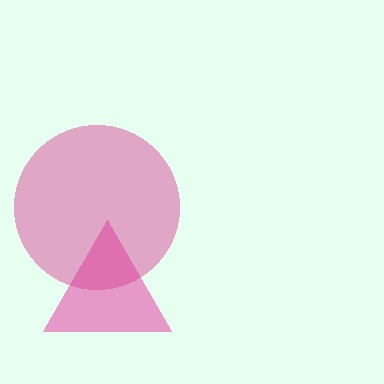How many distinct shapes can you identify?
There are 2 distinct shapes: a pink triangle, a magenta circle.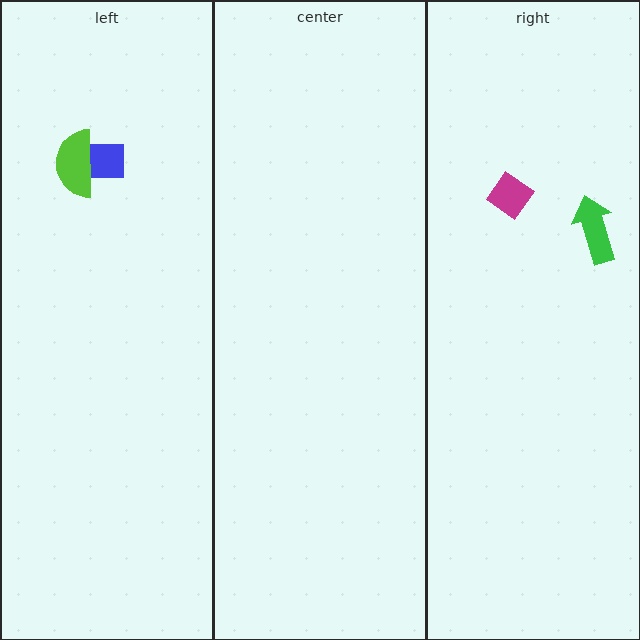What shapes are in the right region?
The green arrow, the magenta diamond.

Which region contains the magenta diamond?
The right region.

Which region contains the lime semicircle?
The left region.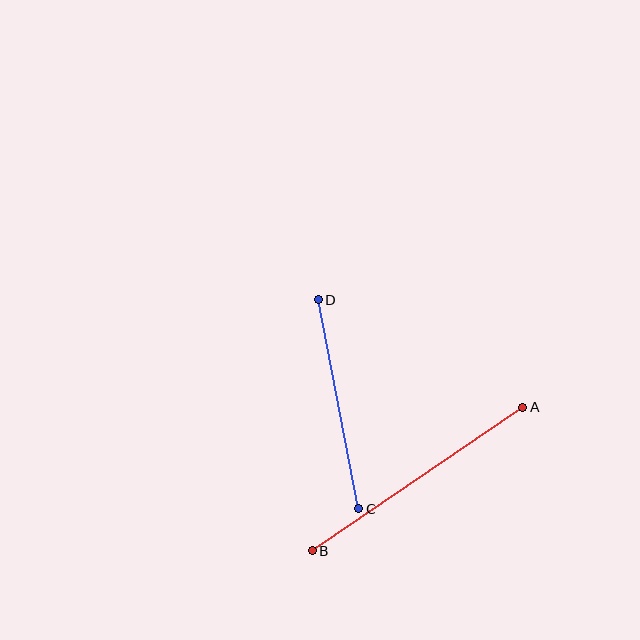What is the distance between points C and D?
The distance is approximately 213 pixels.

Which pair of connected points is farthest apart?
Points A and B are farthest apart.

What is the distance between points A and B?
The distance is approximately 255 pixels.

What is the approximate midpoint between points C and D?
The midpoint is at approximately (338, 404) pixels.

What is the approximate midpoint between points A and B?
The midpoint is at approximately (417, 479) pixels.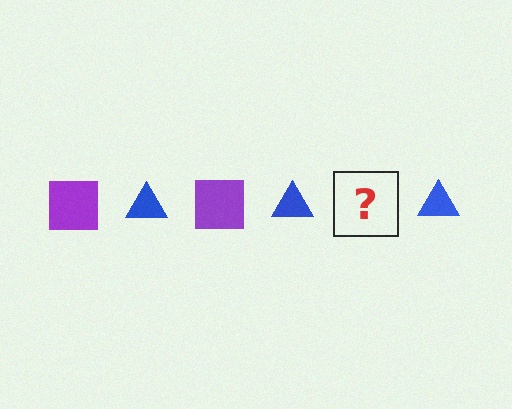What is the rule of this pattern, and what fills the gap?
The rule is that the pattern alternates between purple square and blue triangle. The gap should be filled with a purple square.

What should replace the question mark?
The question mark should be replaced with a purple square.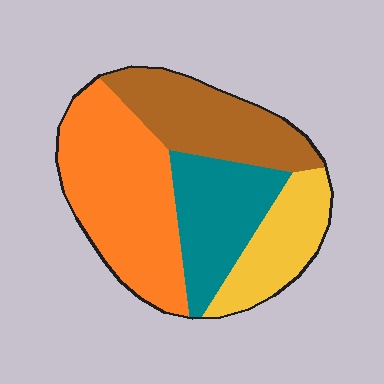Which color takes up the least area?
Yellow, at roughly 15%.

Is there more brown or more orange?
Orange.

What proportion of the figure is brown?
Brown covers roughly 25% of the figure.